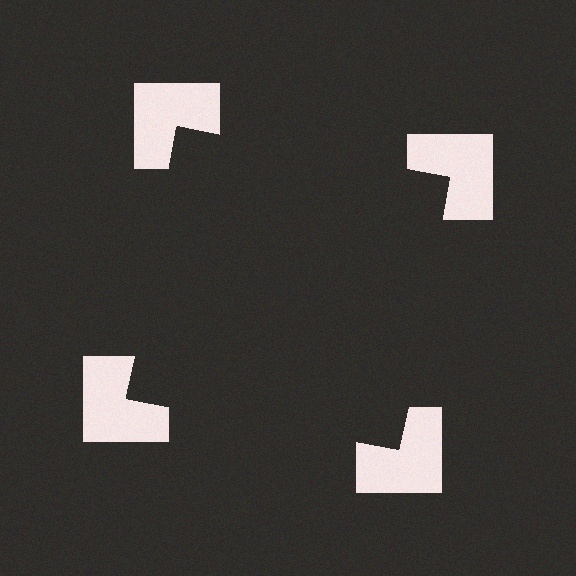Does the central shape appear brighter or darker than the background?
It typically appears slightly darker than the background, even though no actual brightness change is drawn.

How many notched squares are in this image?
There are 4 — one at each vertex of the illusory square.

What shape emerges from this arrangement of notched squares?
An illusory square — its edges are inferred from the aligned wedge cuts in the notched squares, not physically drawn.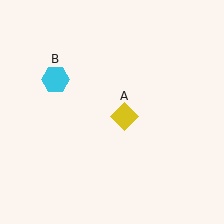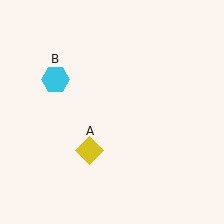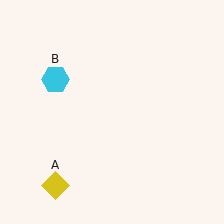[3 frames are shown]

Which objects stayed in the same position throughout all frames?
Cyan hexagon (object B) remained stationary.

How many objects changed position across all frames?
1 object changed position: yellow diamond (object A).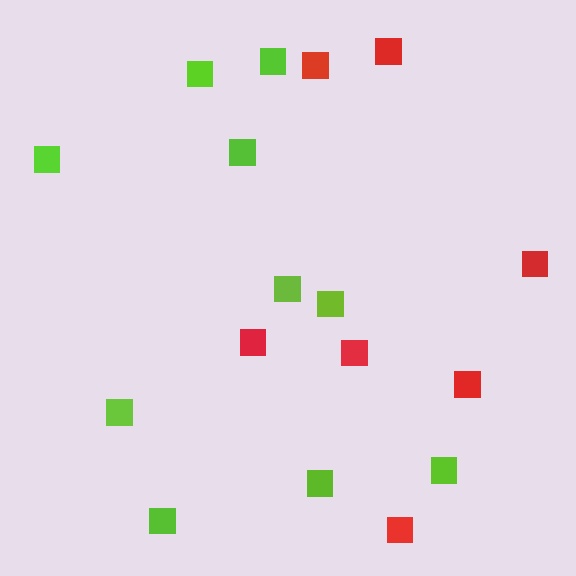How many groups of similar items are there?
There are 2 groups: one group of red squares (7) and one group of lime squares (10).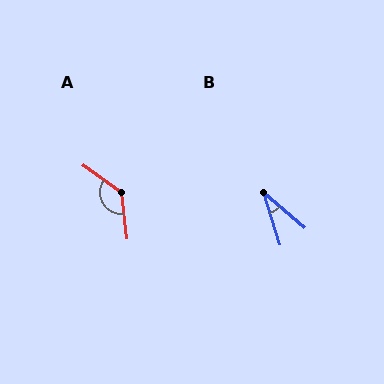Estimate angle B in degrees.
Approximately 33 degrees.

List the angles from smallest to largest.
B (33°), A (132°).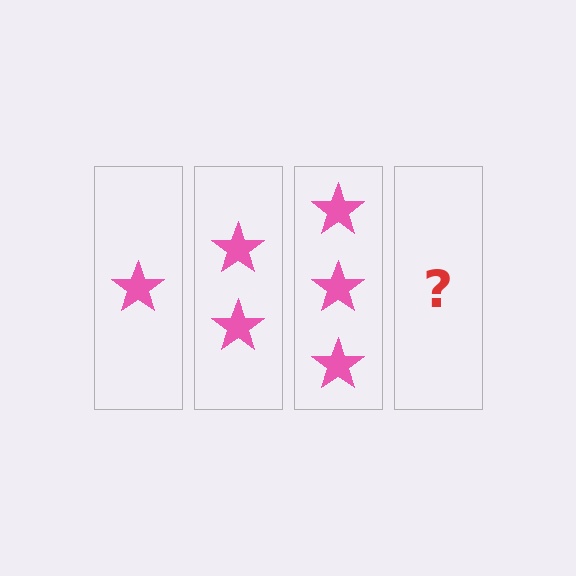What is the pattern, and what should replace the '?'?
The pattern is that each step adds one more star. The '?' should be 4 stars.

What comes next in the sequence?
The next element should be 4 stars.